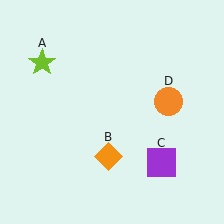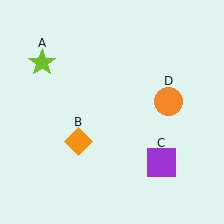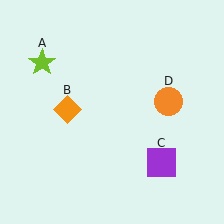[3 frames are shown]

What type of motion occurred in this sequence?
The orange diamond (object B) rotated clockwise around the center of the scene.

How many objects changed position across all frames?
1 object changed position: orange diamond (object B).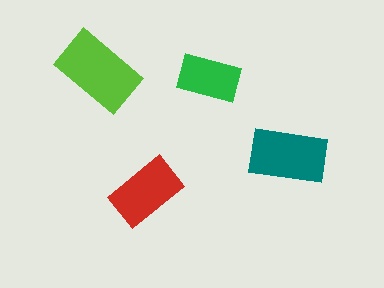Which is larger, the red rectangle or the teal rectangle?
The teal one.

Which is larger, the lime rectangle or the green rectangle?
The lime one.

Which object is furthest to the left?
The lime rectangle is leftmost.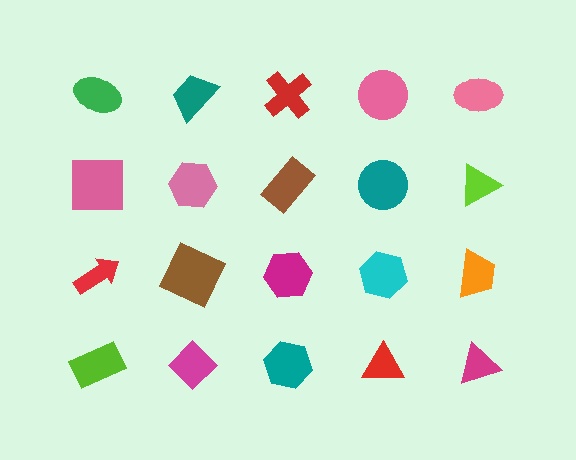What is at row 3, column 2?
A brown square.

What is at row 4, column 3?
A teal hexagon.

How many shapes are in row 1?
5 shapes.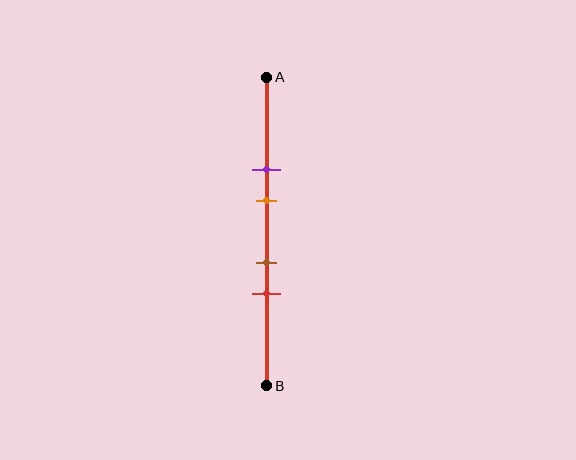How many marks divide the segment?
There are 4 marks dividing the segment.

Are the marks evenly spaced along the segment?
No, the marks are not evenly spaced.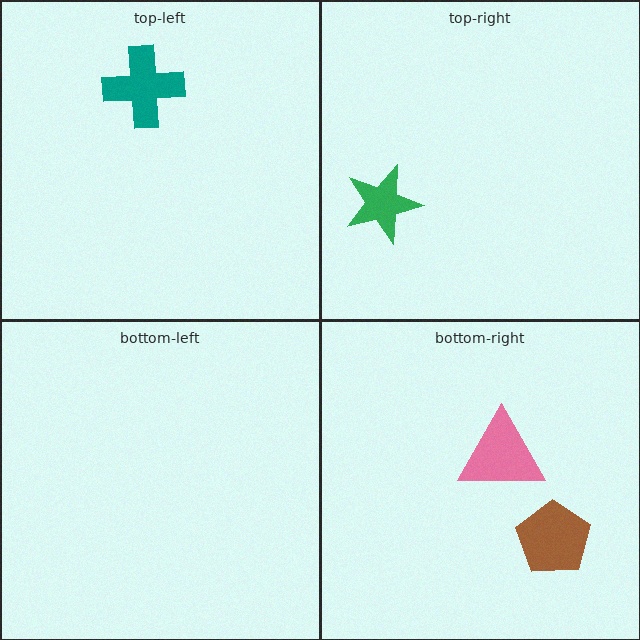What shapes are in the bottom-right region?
The brown pentagon, the pink triangle.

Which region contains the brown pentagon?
The bottom-right region.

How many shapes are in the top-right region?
1.